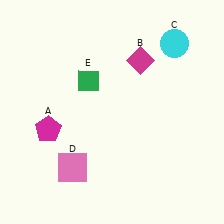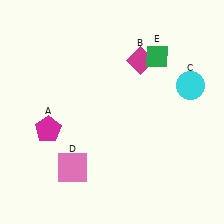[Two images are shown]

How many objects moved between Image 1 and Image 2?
2 objects moved between the two images.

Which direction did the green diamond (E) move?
The green diamond (E) moved right.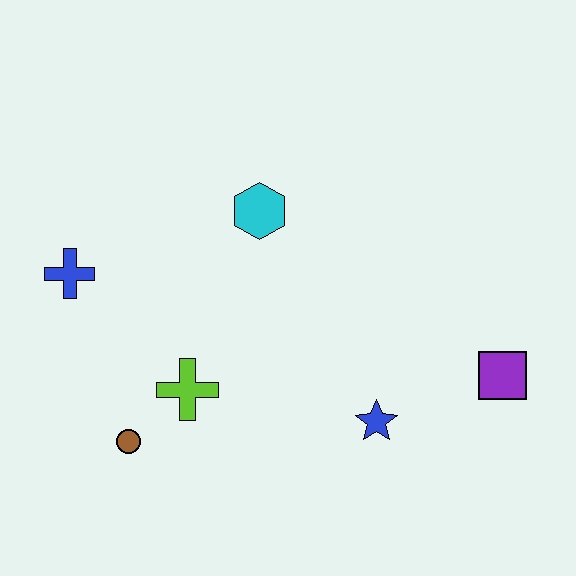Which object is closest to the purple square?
The blue star is closest to the purple square.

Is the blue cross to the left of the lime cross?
Yes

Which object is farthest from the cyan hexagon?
The purple square is farthest from the cyan hexagon.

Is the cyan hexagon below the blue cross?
No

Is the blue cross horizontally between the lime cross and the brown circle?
No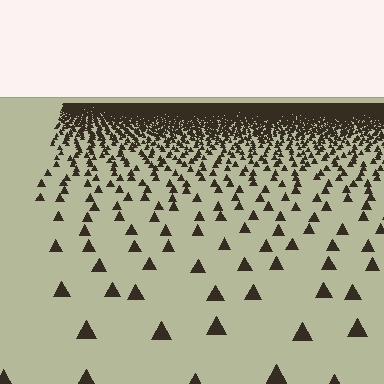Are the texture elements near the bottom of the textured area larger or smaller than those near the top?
Larger. Near the bottom, elements are closer to the viewer and appear at a bigger on-screen size.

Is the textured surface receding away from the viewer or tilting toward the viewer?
The surface is receding away from the viewer. Texture elements get smaller and denser toward the top.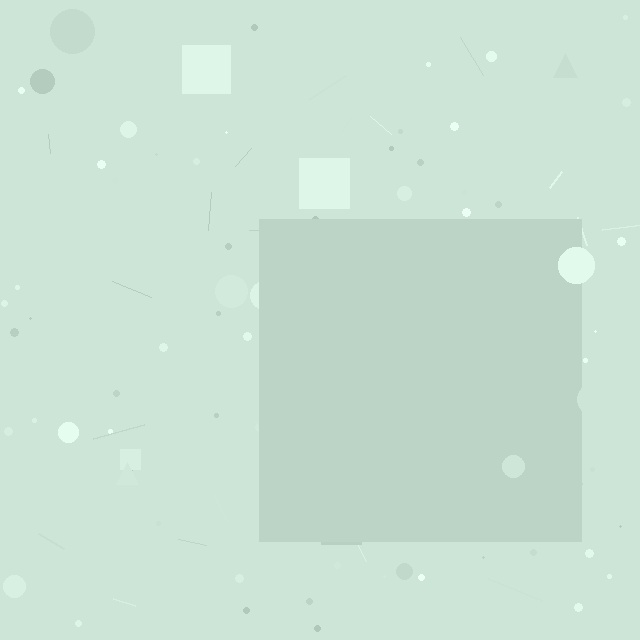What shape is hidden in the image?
A square is hidden in the image.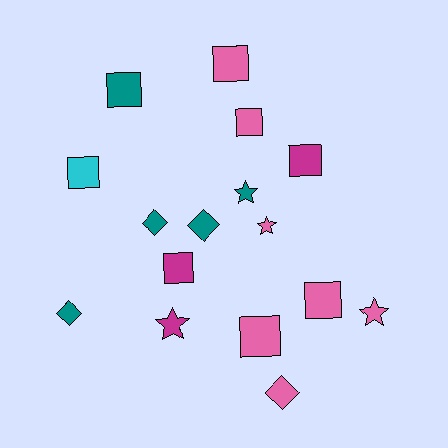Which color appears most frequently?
Pink, with 7 objects.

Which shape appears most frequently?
Square, with 8 objects.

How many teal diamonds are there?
There are 3 teal diamonds.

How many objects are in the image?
There are 16 objects.